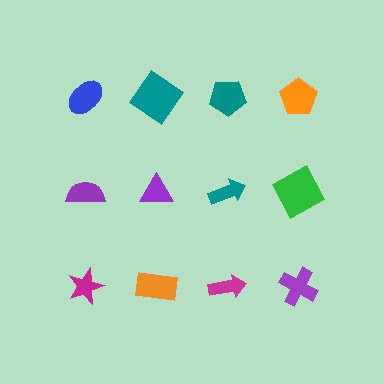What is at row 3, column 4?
A purple cross.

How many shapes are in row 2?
4 shapes.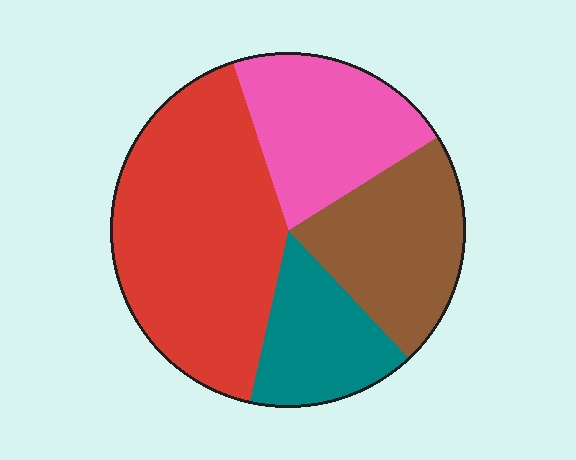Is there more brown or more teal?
Brown.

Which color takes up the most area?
Red, at roughly 40%.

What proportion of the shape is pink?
Pink covers 21% of the shape.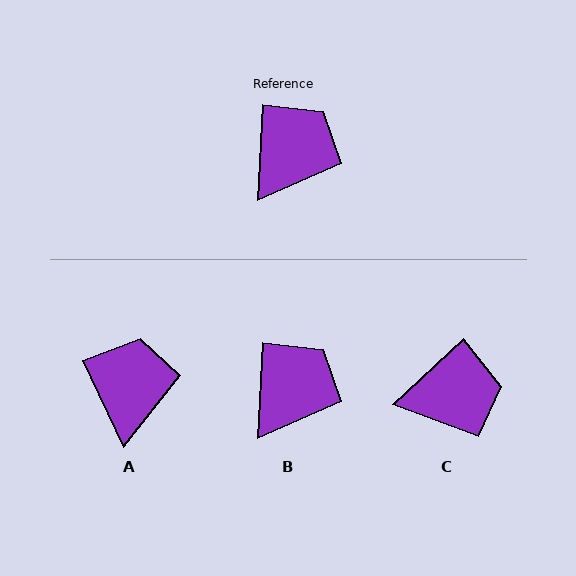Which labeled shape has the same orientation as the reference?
B.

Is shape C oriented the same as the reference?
No, it is off by about 44 degrees.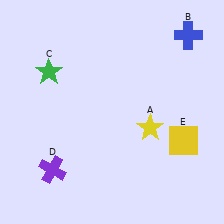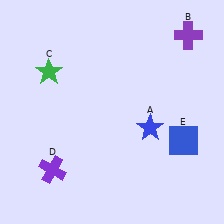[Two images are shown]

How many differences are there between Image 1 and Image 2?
There are 3 differences between the two images.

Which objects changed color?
A changed from yellow to blue. B changed from blue to purple. E changed from yellow to blue.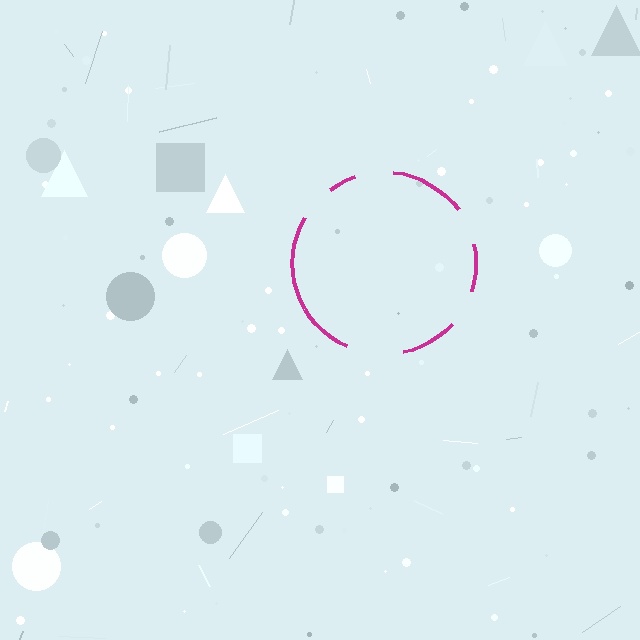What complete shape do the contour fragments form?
The contour fragments form a circle.